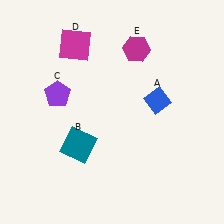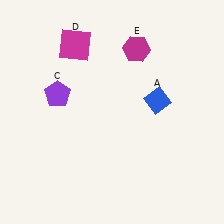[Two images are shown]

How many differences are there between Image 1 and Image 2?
There is 1 difference between the two images.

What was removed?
The teal square (B) was removed in Image 2.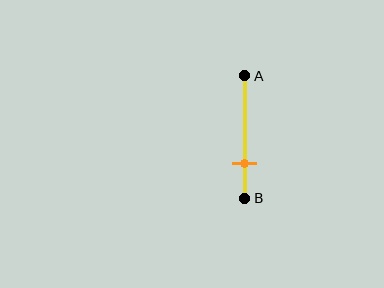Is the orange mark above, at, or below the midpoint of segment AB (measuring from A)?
The orange mark is below the midpoint of segment AB.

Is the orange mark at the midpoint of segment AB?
No, the mark is at about 70% from A, not at the 50% midpoint.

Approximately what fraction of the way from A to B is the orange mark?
The orange mark is approximately 70% of the way from A to B.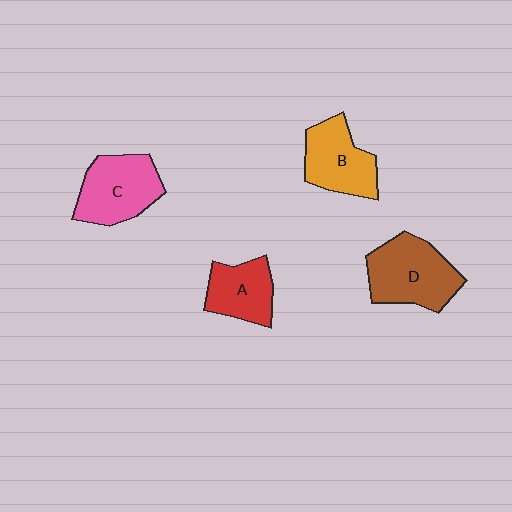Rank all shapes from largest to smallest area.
From largest to smallest: D (brown), C (pink), B (orange), A (red).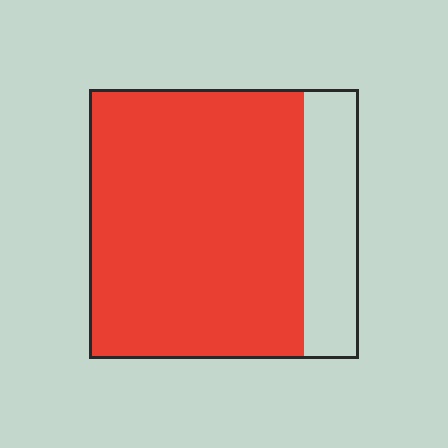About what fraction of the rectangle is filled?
About four fifths (4/5).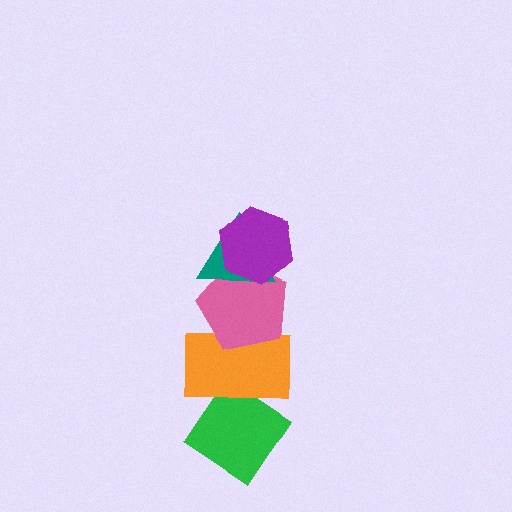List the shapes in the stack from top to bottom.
From top to bottom: the purple hexagon, the teal triangle, the pink pentagon, the orange rectangle, the green diamond.